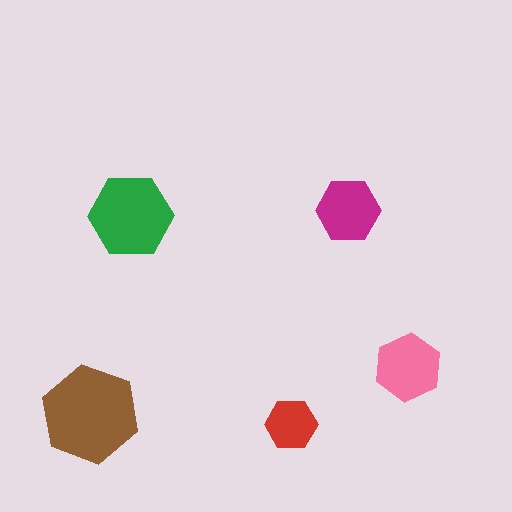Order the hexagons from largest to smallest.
the brown one, the green one, the pink one, the magenta one, the red one.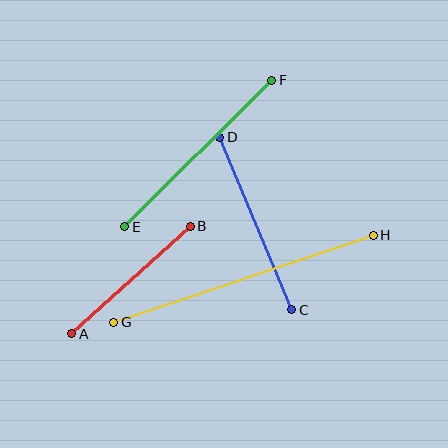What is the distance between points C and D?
The distance is approximately 187 pixels.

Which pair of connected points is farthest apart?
Points G and H are farthest apart.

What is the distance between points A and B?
The distance is approximately 160 pixels.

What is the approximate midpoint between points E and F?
The midpoint is at approximately (198, 153) pixels.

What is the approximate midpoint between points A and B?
The midpoint is at approximately (131, 280) pixels.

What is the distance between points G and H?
The distance is approximately 274 pixels.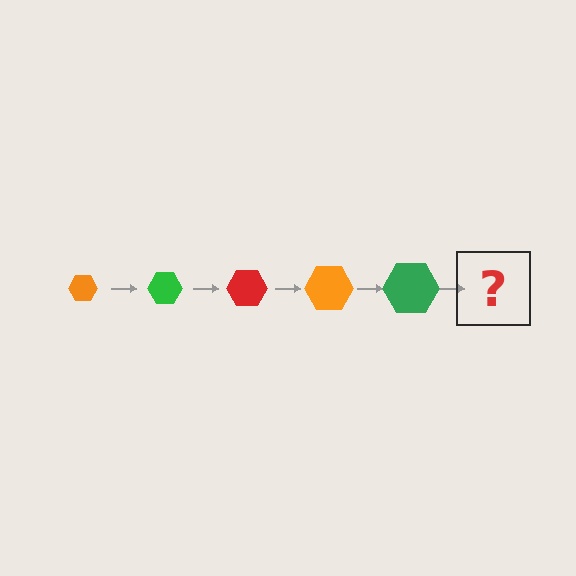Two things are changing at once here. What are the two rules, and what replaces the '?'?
The two rules are that the hexagon grows larger each step and the color cycles through orange, green, and red. The '?' should be a red hexagon, larger than the previous one.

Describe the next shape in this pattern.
It should be a red hexagon, larger than the previous one.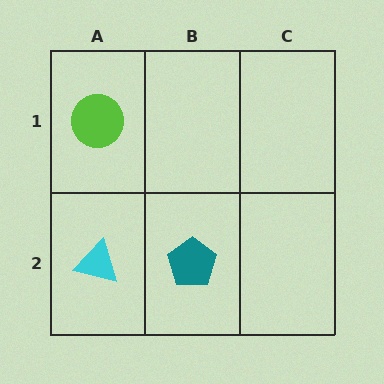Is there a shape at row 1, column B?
No, that cell is empty.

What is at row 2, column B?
A teal pentagon.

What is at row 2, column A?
A cyan triangle.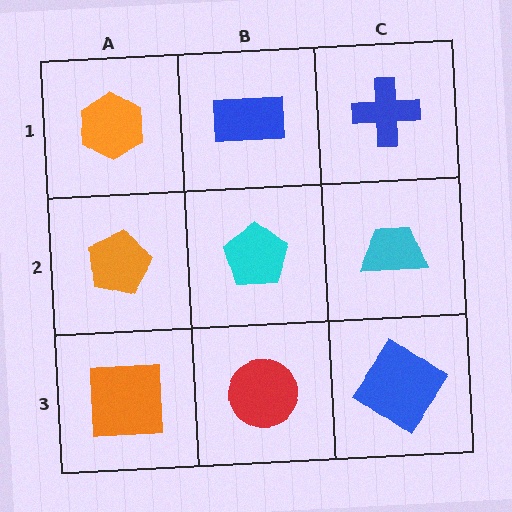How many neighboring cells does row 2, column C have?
3.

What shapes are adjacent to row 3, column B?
A cyan pentagon (row 2, column B), an orange square (row 3, column A), a blue diamond (row 3, column C).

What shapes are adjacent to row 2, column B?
A blue rectangle (row 1, column B), a red circle (row 3, column B), an orange pentagon (row 2, column A), a cyan trapezoid (row 2, column C).